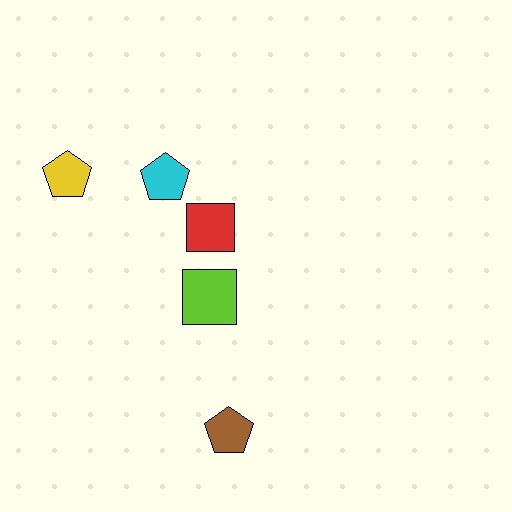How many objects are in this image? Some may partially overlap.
There are 5 objects.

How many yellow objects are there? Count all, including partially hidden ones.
There is 1 yellow object.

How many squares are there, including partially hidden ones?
There are 2 squares.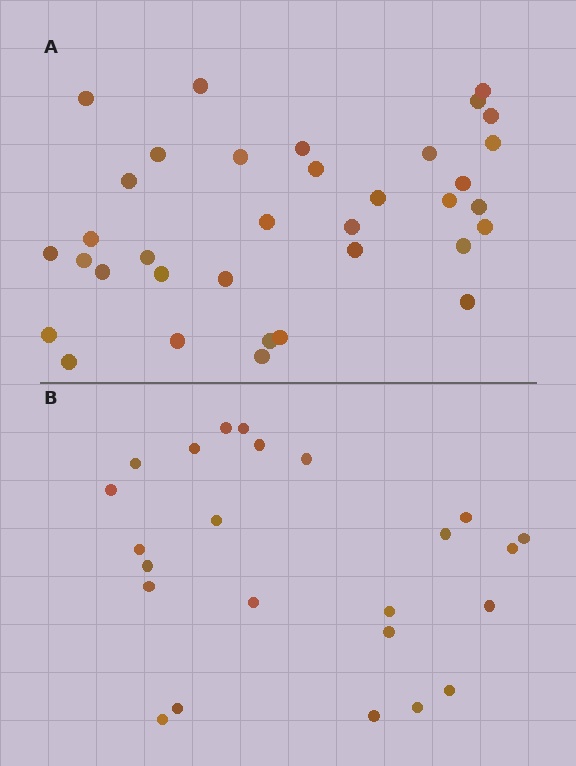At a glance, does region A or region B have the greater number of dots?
Region A (the top region) has more dots.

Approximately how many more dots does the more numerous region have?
Region A has roughly 12 or so more dots than region B.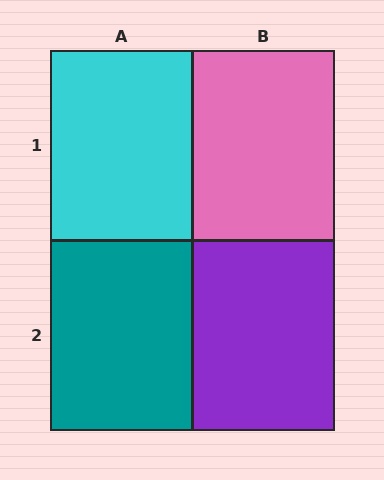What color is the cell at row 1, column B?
Pink.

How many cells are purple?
1 cell is purple.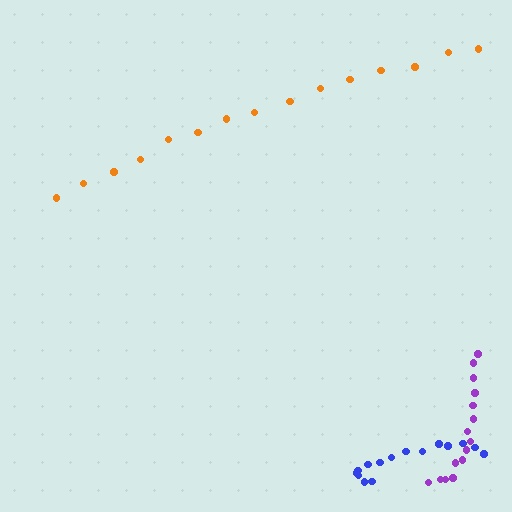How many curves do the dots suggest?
There are 3 distinct paths.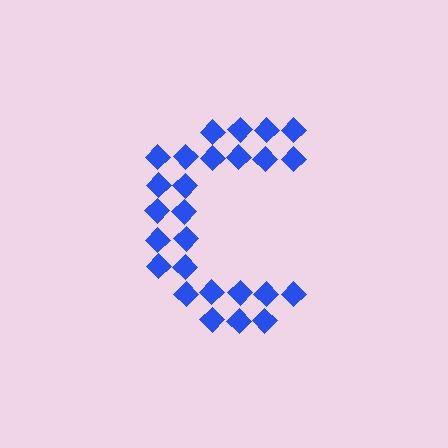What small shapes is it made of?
It is made of small diamonds.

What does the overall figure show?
The overall figure shows the letter C.